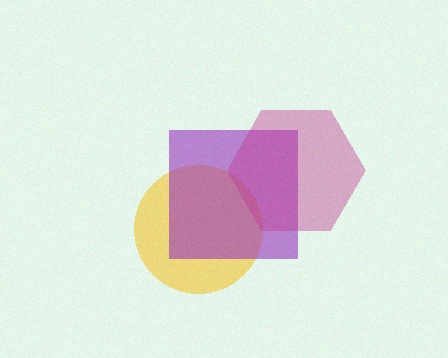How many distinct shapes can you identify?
There are 3 distinct shapes: a yellow circle, a purple square, a magenta hexagon.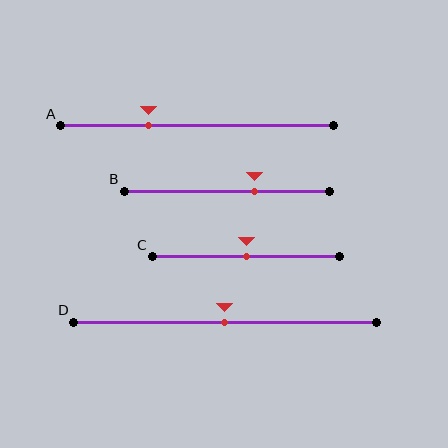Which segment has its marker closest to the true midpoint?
Segment C has its marker closest to the true midpoint.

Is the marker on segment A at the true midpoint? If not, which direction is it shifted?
No, the marker on segment A is shifted to the left by about 18% of the segment length.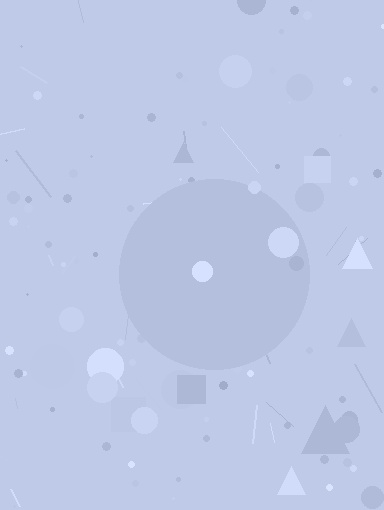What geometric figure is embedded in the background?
A circle is embedded in the background.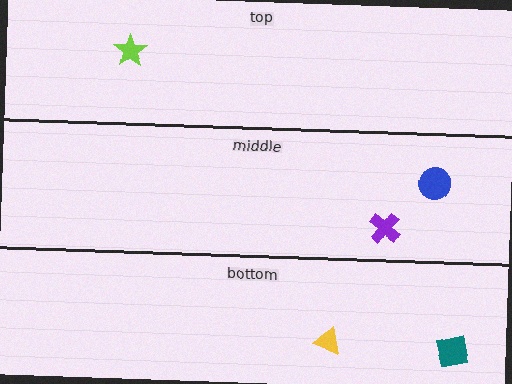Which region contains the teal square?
The bottom region.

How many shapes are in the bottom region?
2.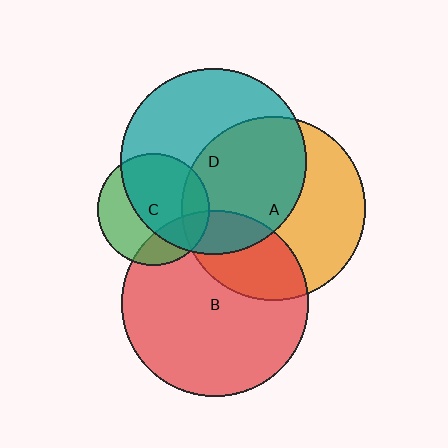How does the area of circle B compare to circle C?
Approximately 2.7 times.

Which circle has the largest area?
Circle B (red).